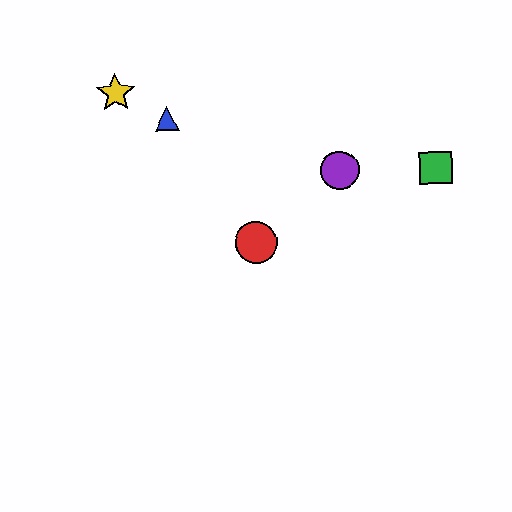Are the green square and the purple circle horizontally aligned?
Yes, both are at y≈168.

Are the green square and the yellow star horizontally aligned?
No, the green square is at y≈168 and the yellow star is at y≈93.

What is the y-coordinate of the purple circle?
The purple circle is at y≈170.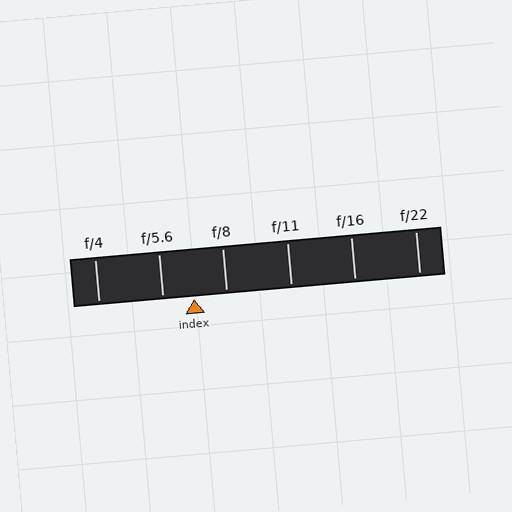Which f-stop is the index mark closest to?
The index mark is closest to f/5.6.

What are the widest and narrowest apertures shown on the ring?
The widest aperture shown is f/4 and the narrowest is f/22.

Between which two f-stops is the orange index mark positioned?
The index mark is between f/5.6 and f/8.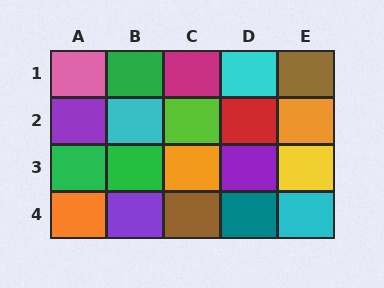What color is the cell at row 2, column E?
Orange.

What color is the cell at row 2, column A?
Purple.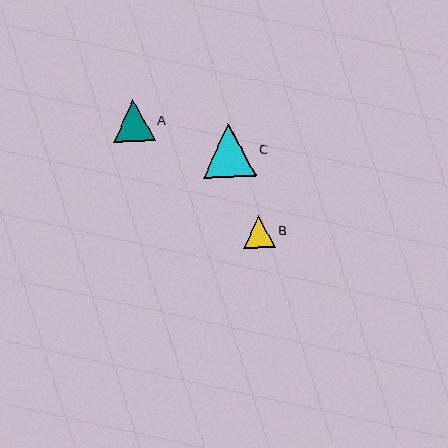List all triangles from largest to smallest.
From largest to smallest: C, A, B.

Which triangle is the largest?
Triangle C is the largest with a size of approximately 54 pixels.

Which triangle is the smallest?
Triangle B is the smallest with a size of approximately 32 pixels.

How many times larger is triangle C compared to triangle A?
Triangle C is approximately 1.3 times the size of triangle A.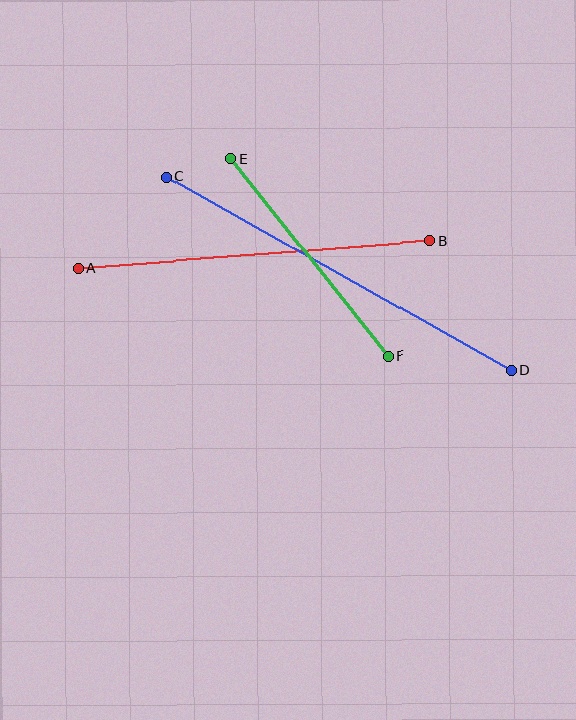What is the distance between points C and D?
The distance is approximately 395 pixels.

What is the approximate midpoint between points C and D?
The midpoint is at approximately (339, 273) pixels.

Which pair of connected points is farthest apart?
Points C and D are farthest apart.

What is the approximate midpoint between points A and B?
The midpoint is at approximately (254, 255) pixels.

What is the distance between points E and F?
The distance is approximately 252 pixels.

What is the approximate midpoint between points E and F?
The midpoint is at approximately (310, 258) pixels.